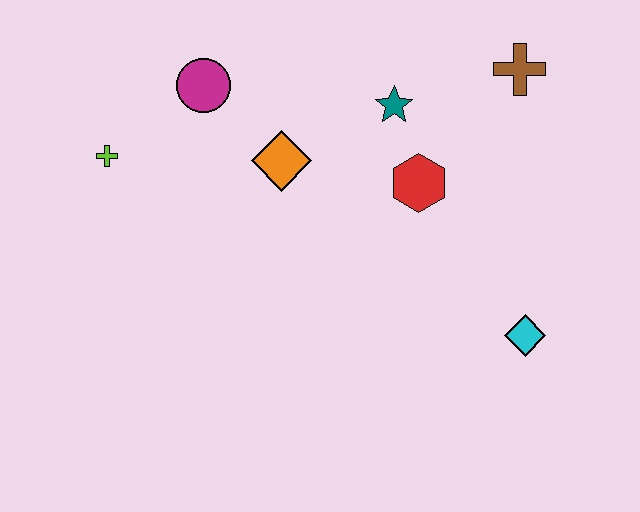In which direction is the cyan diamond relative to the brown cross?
The cyan diamond is below the brown cross.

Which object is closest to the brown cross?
The teal star is closest to the brown cross.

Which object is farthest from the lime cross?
The cyan diamond is farthest from the lime cross.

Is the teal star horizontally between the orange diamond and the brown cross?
Yes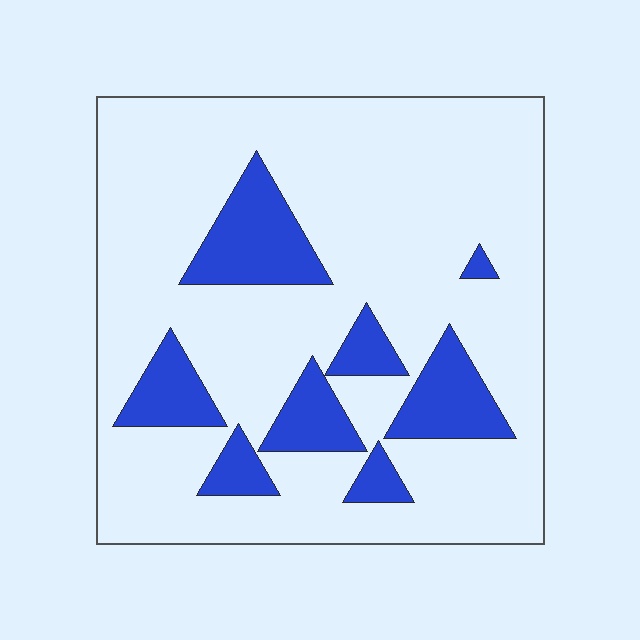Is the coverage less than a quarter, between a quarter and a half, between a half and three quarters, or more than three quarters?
Less than a quarter.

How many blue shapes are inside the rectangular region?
8.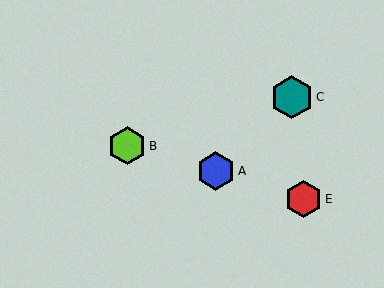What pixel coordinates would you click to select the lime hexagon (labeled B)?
Click at (127, 146) to select the lime hexagon B.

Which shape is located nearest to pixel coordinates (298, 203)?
The red hexagon (labeled E) at (304, 199) is nearest to that location.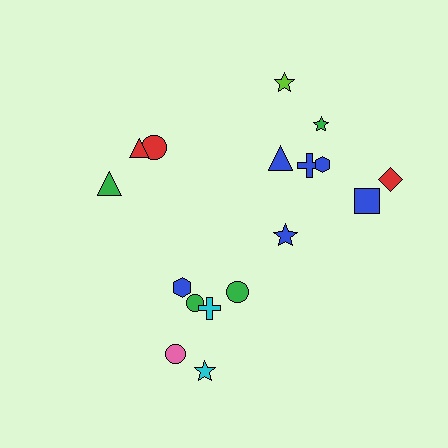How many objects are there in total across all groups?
There are 17 objects.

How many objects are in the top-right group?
There are 8 objects.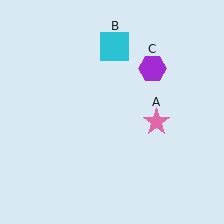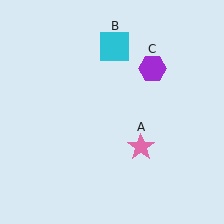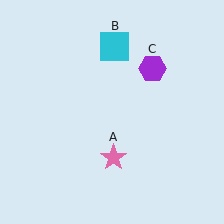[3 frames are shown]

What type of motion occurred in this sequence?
The pink star (object A) rotated clockwise around the center of the scene.